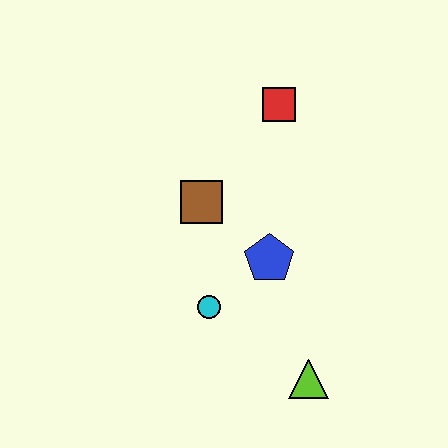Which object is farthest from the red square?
The lime triangle is farthest from the red square.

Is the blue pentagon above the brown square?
No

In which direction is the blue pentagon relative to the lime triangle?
The blue pentagon is above the lime triangle.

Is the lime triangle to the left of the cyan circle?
No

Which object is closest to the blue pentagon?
The cyan circle is closest to the blue pentagon.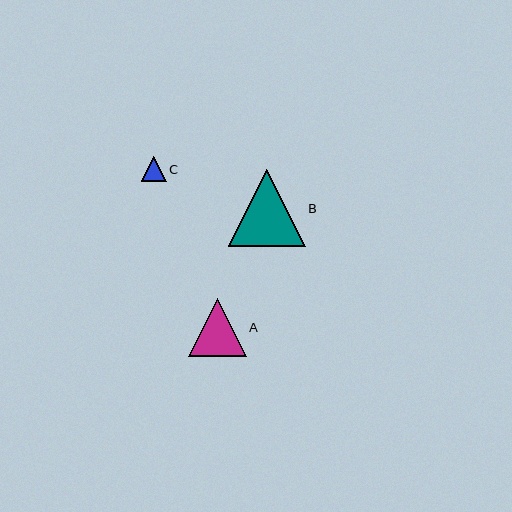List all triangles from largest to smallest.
From largest to smallest: B, A, C.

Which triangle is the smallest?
Triangle C is the smallest with a size of approximately 25 pixels.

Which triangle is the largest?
Triangle B is the largest with a size of approximately 77 pixels.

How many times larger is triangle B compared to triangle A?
Triangle B is approximately 1.3 times the size of triangle A.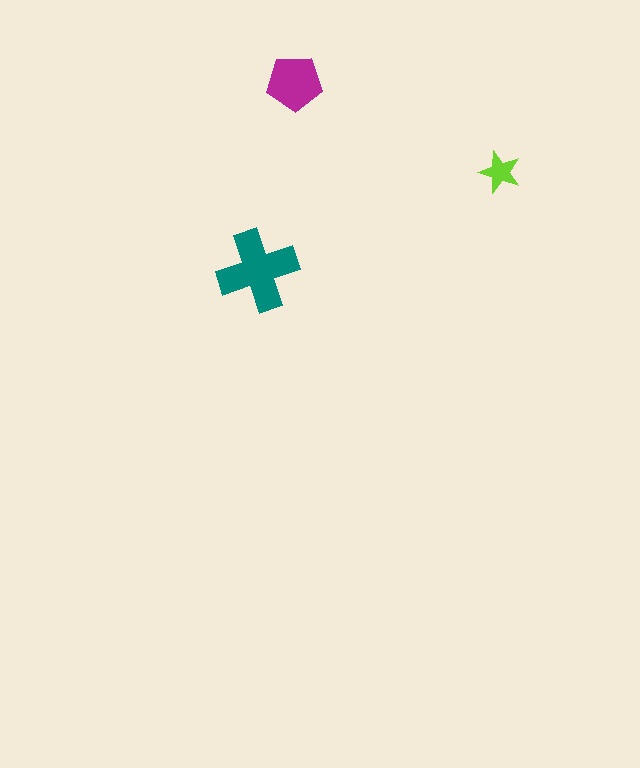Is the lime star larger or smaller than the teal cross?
Smaller.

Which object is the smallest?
The lime star.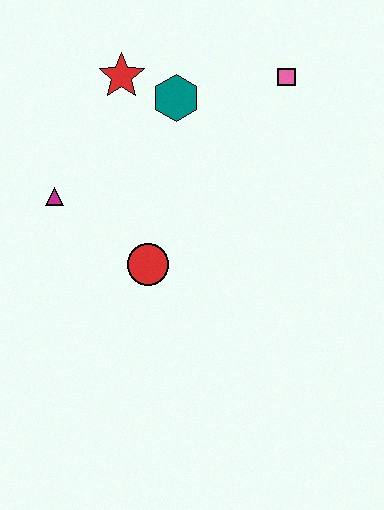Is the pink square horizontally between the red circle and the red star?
No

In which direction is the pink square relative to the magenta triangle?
The pink square is to the right of the magenta triangle.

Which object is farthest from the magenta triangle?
The pink square is farthest from the magenta triangle.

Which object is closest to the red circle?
The magenta triangle is closest to the red circle.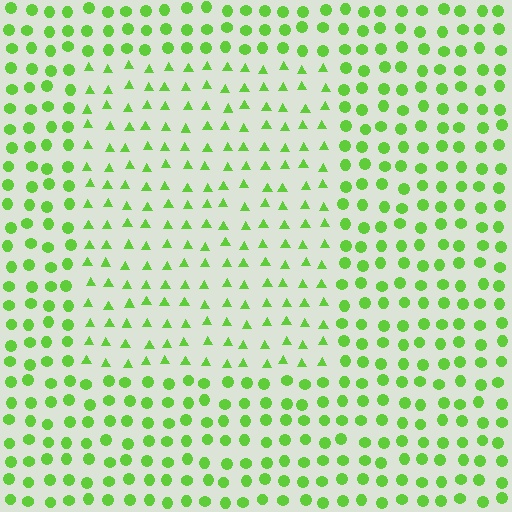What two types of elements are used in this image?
The image uses triangles inside the rectangle region and circles outside it.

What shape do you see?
I see a rectangle.